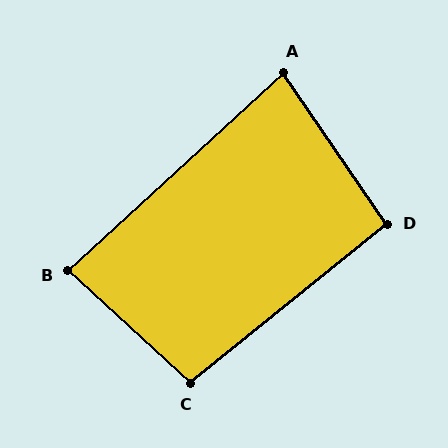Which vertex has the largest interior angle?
C, at approximately 98 degrees.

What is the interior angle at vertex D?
Approximately 95 degrees (approximately right).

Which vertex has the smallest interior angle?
A, at approximately 82 degrees.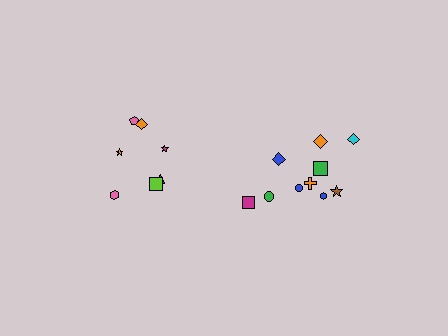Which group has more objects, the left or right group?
The right group.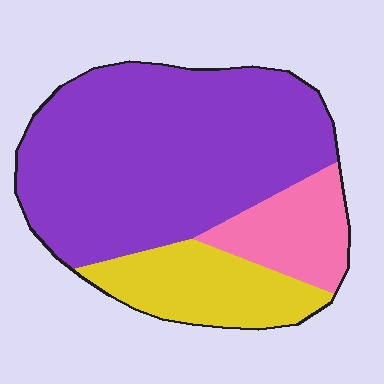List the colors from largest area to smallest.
From largest to smallest: purple, yellow, pink.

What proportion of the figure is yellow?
Yellow covers around 20% of the figure.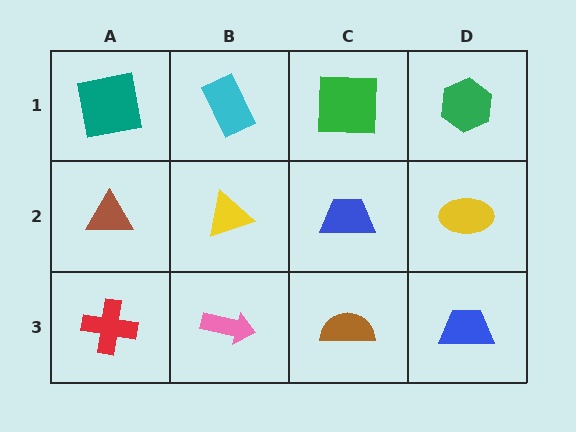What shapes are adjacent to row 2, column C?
A green square (row 1, column C), a brown semicircle (row 3, column C), a yellow triangle (row 2, column B), a yellow ellipse (row 2, column D).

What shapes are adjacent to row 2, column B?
A cyan rectangle (row 1, column B), a pink arrow (row 3, column B), a brown triangle (row 2, column A), a blue trapezoid (row 2, column C).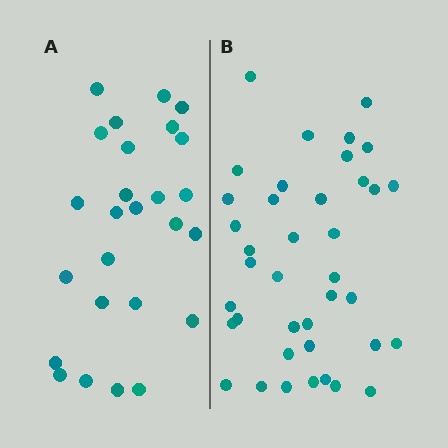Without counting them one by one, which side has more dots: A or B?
Region B (the right region) has more dots.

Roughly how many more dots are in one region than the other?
Region B has approximately 15 more dots than region A.